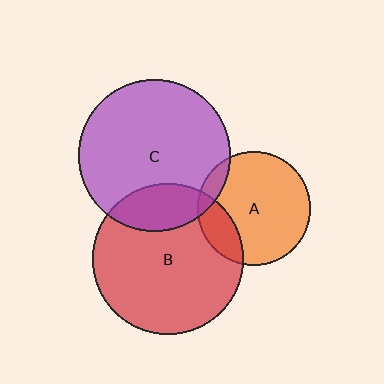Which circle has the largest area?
Circle C (purple).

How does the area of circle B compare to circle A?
Approximately 1.7 times.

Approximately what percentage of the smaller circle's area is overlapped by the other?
Approximately 20%.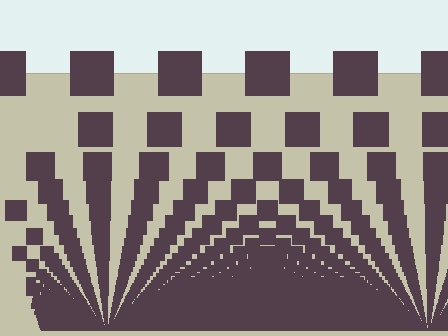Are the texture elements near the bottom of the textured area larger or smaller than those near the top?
Smaller. The gradient is inverted — elements near the bottom are smaller and denser.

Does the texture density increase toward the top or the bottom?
Density increases toward the bottom.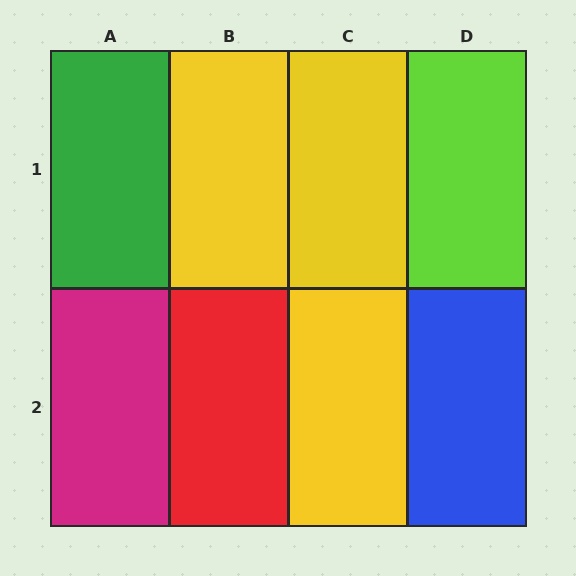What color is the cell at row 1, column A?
Green.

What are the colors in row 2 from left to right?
Magenta, red, yellow, blue.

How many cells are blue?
1 cell is blue.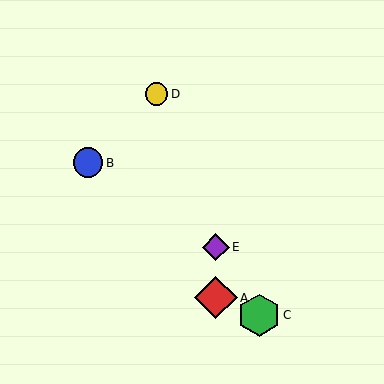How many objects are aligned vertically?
2 objects (A, E) are aligned vertically.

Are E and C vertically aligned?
No, E is at x≈216 and C is at x≈259.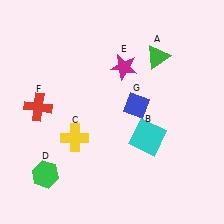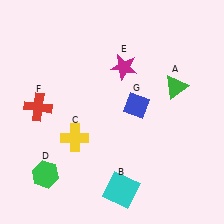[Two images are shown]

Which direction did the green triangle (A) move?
The green triangle (A) moved down.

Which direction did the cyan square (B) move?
The cyan square (B) moved down.